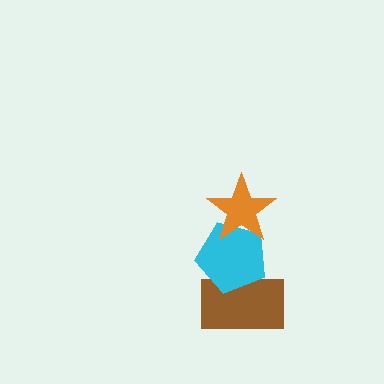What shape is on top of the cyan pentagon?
The orange star is on top of the cyan pentagon.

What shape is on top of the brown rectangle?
The cyan pentagon is on top of the brown rectangle.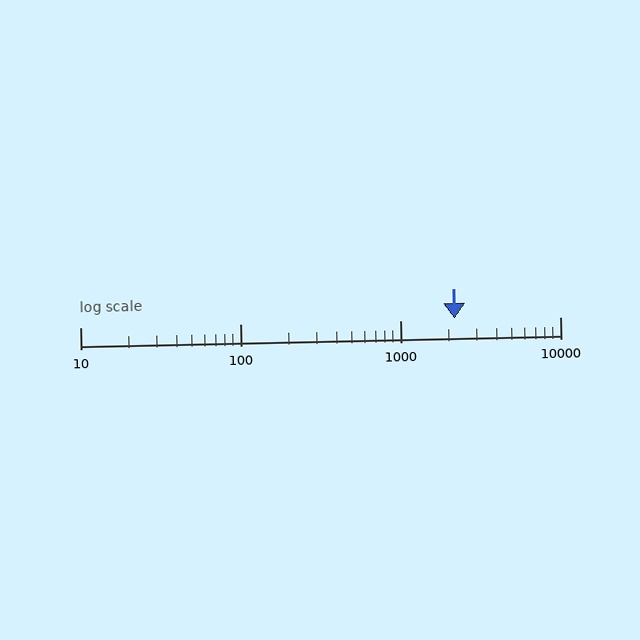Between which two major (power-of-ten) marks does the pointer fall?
The pointer is between 1000 and 10000.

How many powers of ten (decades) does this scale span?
The scale spans 3 decades, from 10 to 10000.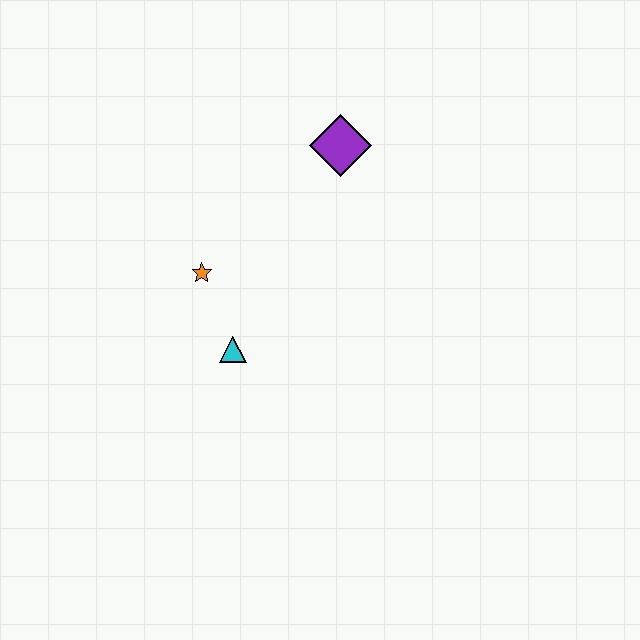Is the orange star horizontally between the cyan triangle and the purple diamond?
No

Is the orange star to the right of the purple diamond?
No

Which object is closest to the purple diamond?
The orange star is closest to the purple diamond.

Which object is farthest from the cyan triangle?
The purple diamond is farthest from the cyan triangle.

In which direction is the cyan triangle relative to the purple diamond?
The cyan triangle is below the purple diamond.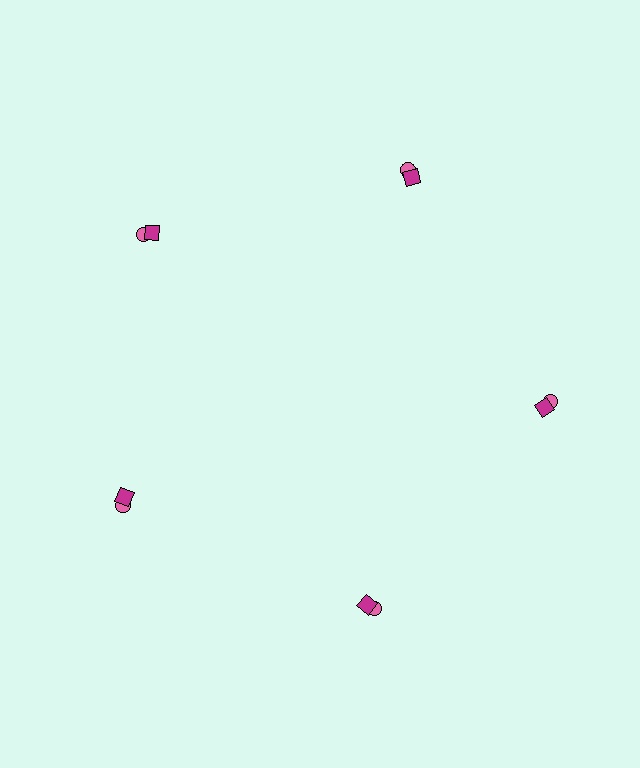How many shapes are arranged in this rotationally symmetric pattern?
There are 10 shapes, arranged in 5 groups of 2.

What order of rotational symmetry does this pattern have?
This pattern has 5-fold rotational symmetry.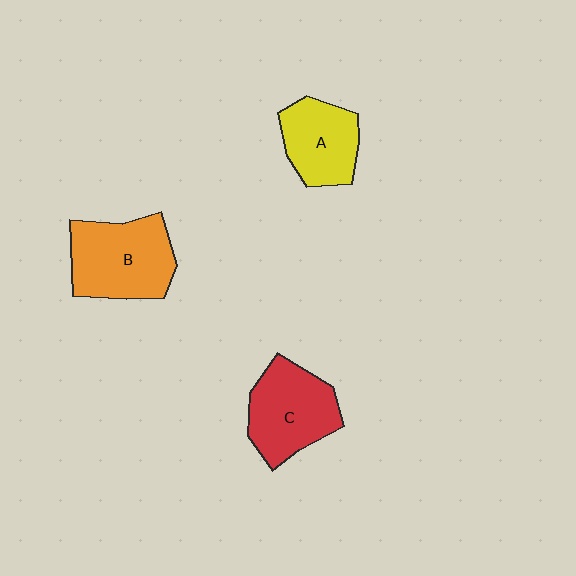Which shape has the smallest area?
Shape A (yellow).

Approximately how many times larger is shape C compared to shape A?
Approximately 1.2 times.